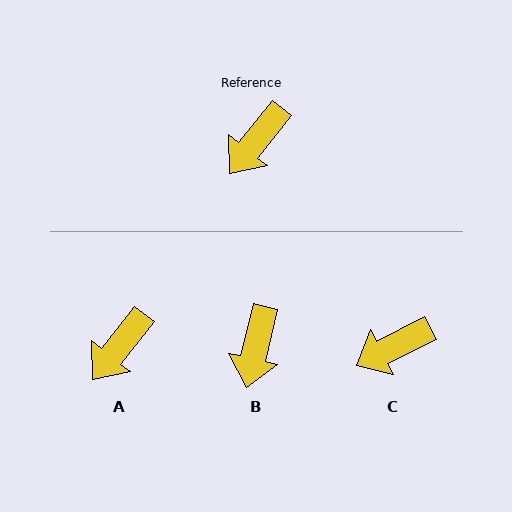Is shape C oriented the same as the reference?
No, it is off by about 25 degrees.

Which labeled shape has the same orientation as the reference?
A.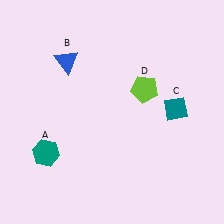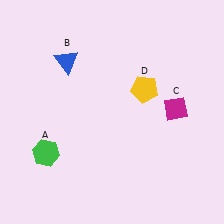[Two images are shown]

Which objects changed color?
A changed from teal to green. C changed from teal to magenta. D changed from lime to yellow.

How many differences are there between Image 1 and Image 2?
There are 3 differences between the two images.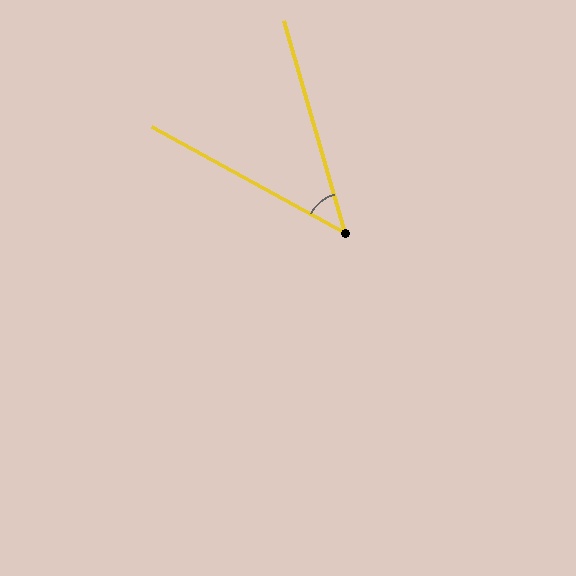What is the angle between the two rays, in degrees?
Approximately 45 degrees.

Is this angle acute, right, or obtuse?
It is acute.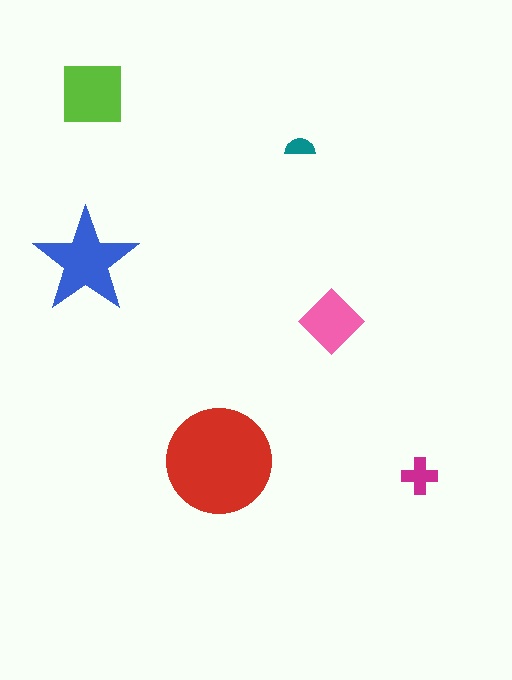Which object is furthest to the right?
The magenta cross is rightmost.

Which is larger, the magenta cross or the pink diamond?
The pink diamond.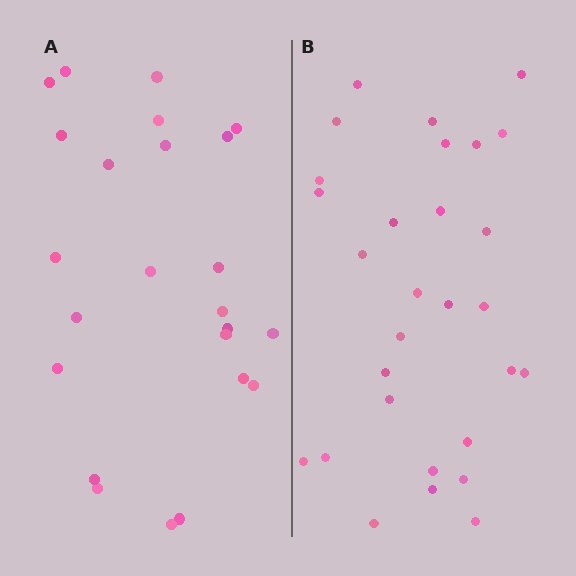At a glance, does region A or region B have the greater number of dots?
Region B (the right region) has more dots.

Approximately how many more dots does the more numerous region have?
Region B has about 5 more dots than region A.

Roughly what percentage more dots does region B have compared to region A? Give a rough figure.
About 20% more.